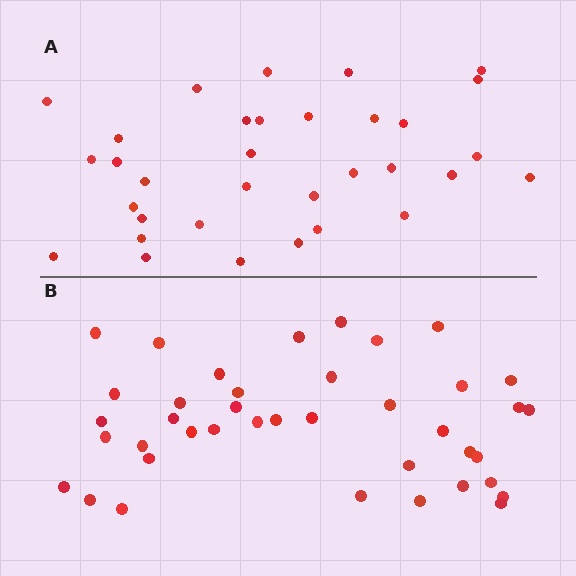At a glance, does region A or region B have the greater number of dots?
Region B (the bottom region) has more dots.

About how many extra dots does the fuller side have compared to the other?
Region B has roughly 8 or so more dots than region A.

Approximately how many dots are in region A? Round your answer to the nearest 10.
About 30 dots. (The exact count is 33, which rounds to 30.)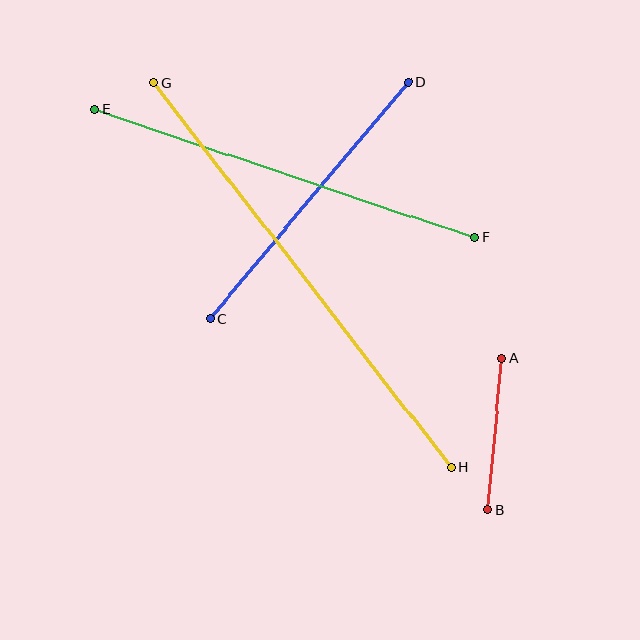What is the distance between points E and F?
The distance is approximately 401 pixels.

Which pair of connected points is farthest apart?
Points G and H are farthest apart.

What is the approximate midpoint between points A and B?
The midpoint is at approximately (495, 434) pixels.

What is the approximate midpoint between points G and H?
The midpoint is at approximately (302, 275) pixels.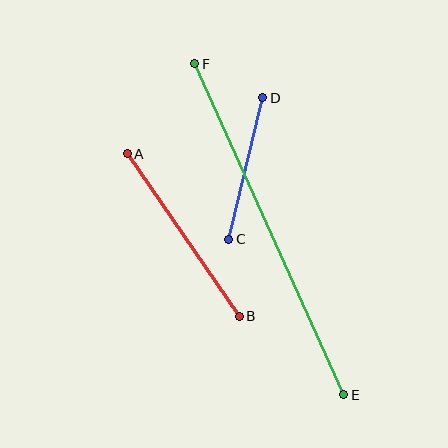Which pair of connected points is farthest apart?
Points E and F are farthest apart.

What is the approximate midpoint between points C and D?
The midpoint is at approximately (246, 169) pixels.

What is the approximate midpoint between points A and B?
The midpoint is at approximately (183, 235) pixels.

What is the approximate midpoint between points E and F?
The midpoint is at approximately (269, 229) pixels.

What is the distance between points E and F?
The distance is approximately 363 pixels.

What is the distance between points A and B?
The distance is approximately 197 pixels.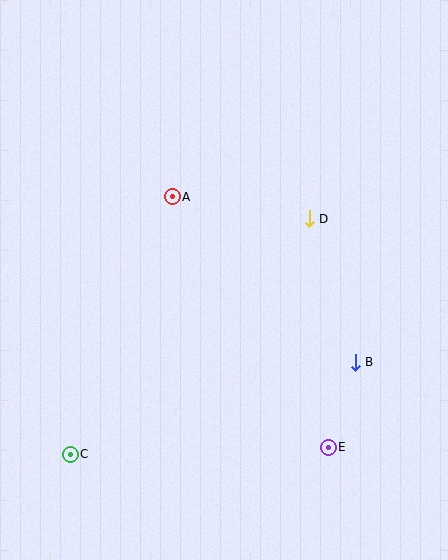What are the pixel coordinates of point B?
Point B is at (355, 362).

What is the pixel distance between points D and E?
The distance between D and E is 229 pixels.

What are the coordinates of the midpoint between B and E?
The midpoint between B and E is at (342, 405).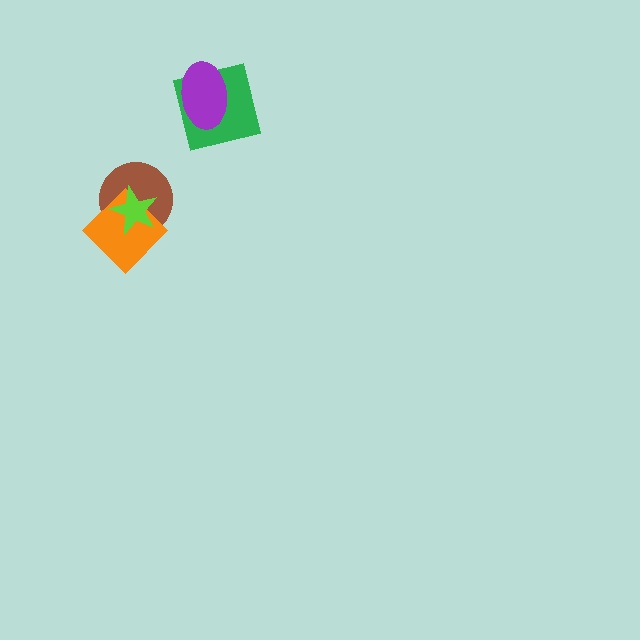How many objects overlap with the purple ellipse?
1 object overlaps with the purple ellipse.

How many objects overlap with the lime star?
2 objects overlap with the lime star.